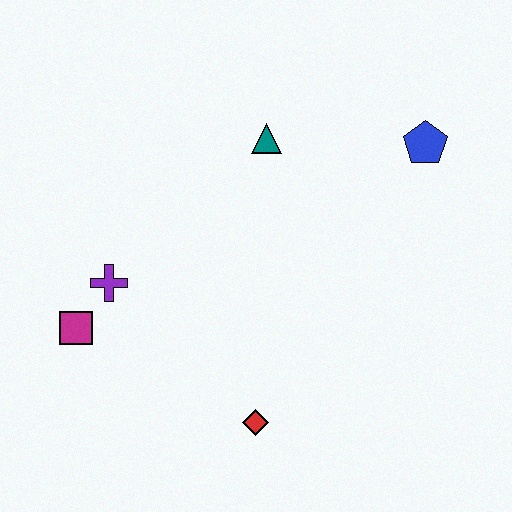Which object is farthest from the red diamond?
The blue pentagon is farthest from the red diamond.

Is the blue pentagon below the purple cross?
No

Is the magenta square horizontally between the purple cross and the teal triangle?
No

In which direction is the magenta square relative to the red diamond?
The magenta square is to the left of the red diamond.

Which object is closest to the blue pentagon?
The teal triangle is closest to the blue pentagon.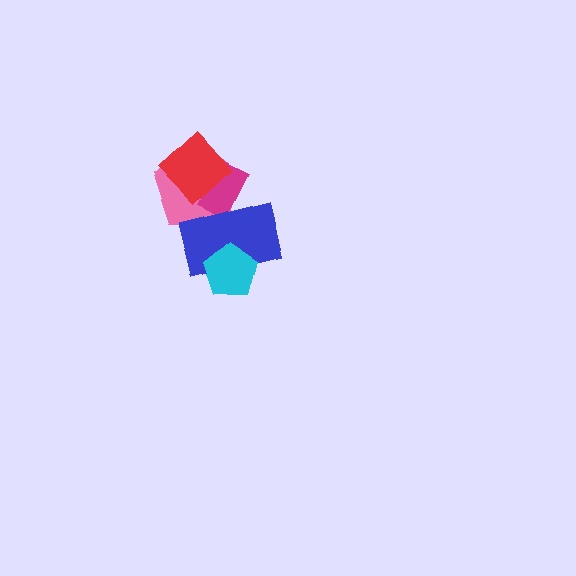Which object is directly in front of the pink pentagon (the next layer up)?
The magenta rectangle is directly in front of the pink pentagon.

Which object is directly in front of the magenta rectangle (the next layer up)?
The blue rectangle is directly in front of the magenta rectangle.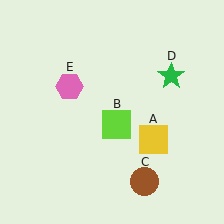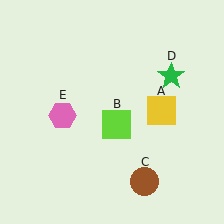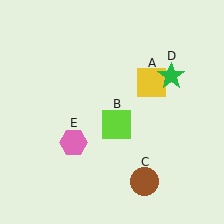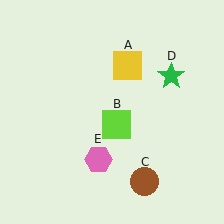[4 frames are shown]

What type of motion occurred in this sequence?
The yellow square (object A), pink hexagon (object E) rotated counterclockwise around the center of the scene.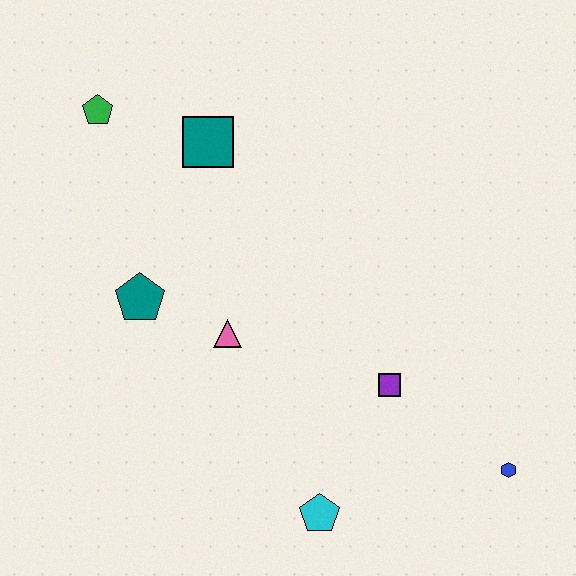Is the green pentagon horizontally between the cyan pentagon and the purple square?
No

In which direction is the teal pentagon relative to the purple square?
The teal pentagon is to the left of the purple square.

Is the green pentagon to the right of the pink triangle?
No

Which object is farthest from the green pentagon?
The blue hexagon is farthest from the green pentagon.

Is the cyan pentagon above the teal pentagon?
No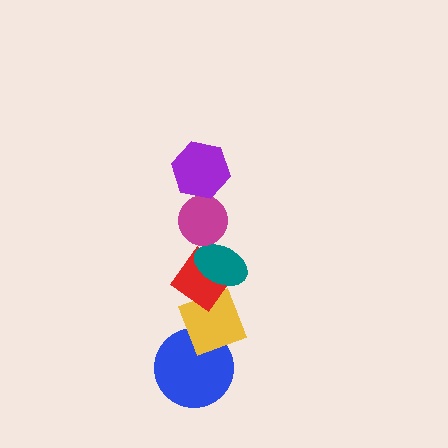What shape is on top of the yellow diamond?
The red diamond is on top of the yellow diamond.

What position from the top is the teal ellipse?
The teal ellipse is 3rd from the top.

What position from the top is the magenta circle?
The magenta circle is 2nd from the top.